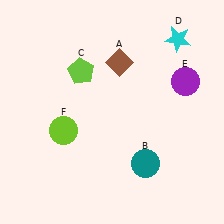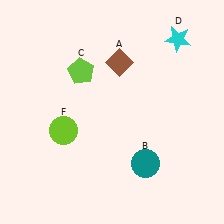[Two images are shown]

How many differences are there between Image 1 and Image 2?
There is 1 difference between the two images.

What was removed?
The purple circle (E) was removed in Image 2.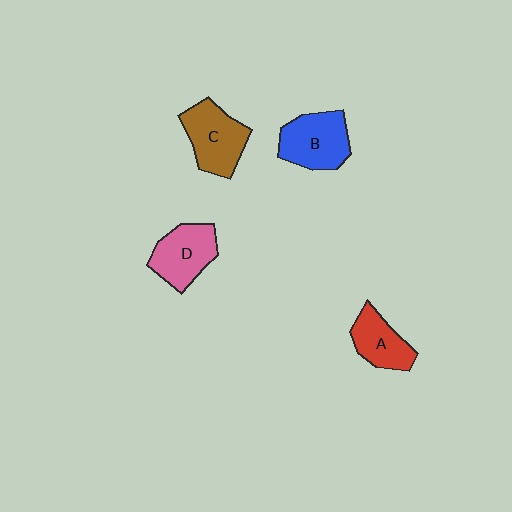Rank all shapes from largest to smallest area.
From largest to smallest: C (brown), B (blue), D (pink), A (red).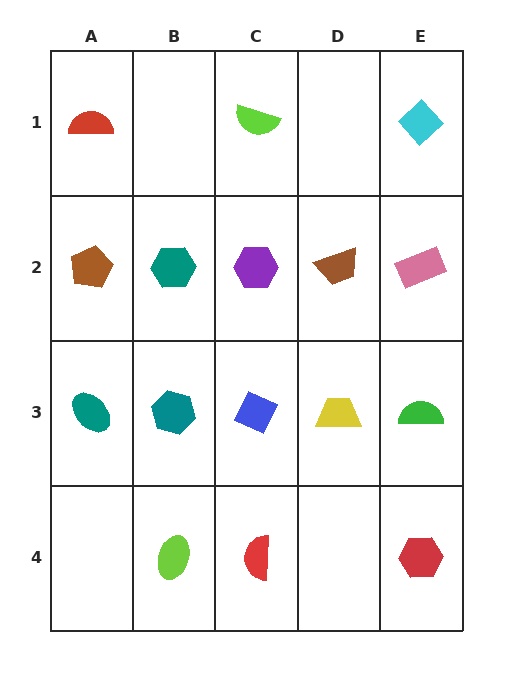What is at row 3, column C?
A blue diamond.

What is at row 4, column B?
A lime ellipse.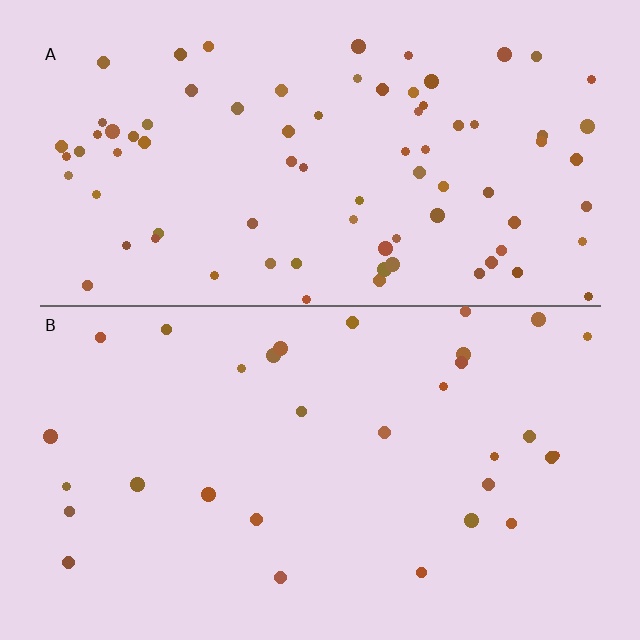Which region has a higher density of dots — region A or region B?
A (the top).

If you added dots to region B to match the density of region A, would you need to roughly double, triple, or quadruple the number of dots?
Approximately triple.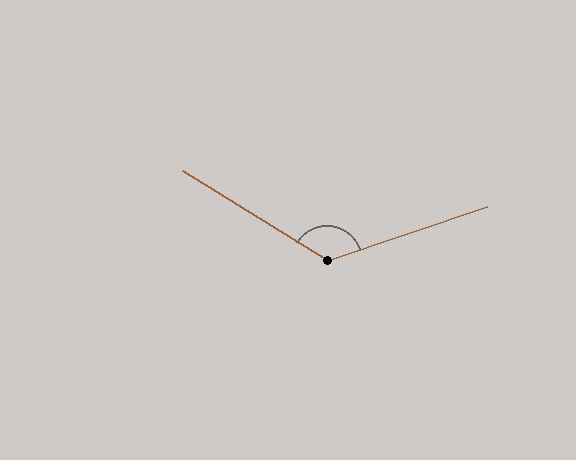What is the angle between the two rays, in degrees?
Approximately 129 degrees.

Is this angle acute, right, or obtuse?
It is obtuse.